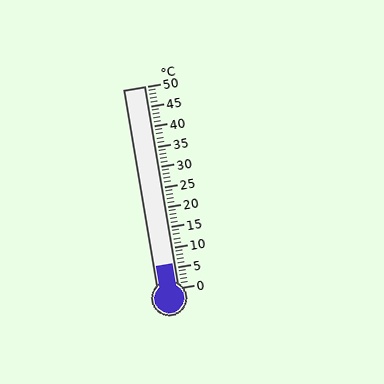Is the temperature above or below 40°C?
The temperature is below 40°C.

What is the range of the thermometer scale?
The thermometer scale ranges from 0°C to 50°C.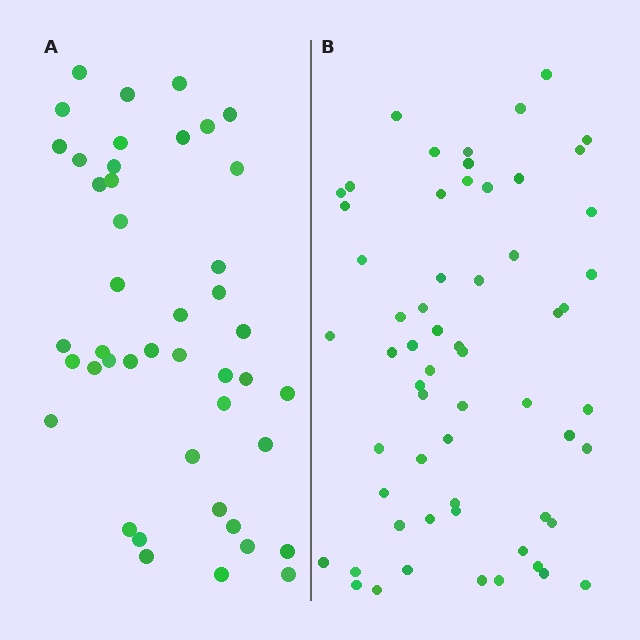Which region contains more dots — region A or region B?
Region B (the right region) has more dots.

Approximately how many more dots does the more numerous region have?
Region B has approximately 15 more dots than region A.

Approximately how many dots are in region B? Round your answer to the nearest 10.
About 60 dots.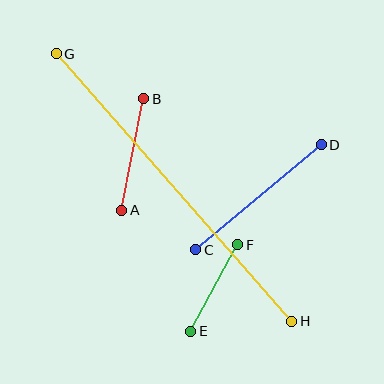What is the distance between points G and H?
The distance is approximately 356 pixels.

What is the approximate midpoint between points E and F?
The midpoint is at approximately (214, 288) pixels.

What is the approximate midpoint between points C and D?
The midpoint is at approximately (259, 197) pixels.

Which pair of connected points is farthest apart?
Points G and H are farthest apart.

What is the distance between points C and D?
The distance is approximately 163 pixels.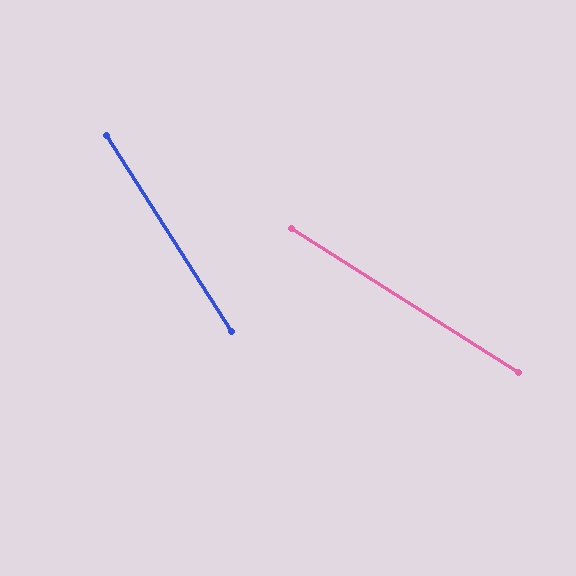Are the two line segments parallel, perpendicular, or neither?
Neither parallel nor perpendicular — they differ by about 25°.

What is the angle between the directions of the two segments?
Approximately 25 degrees.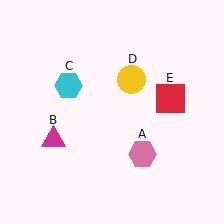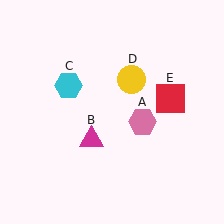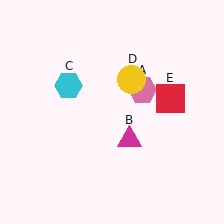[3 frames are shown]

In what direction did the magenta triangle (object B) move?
The magenta triangle (object B) moved right.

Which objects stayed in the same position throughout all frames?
Cyan hexagon (object C) and yellow circle (object D) and red square (object E) remained stationary.